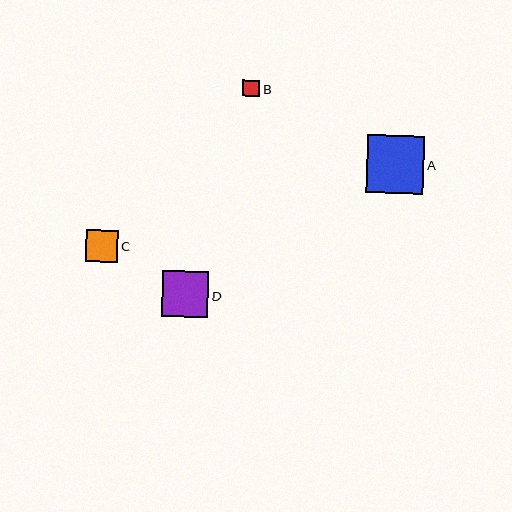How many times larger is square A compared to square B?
Square A is approximately 3.4 times the size of square B.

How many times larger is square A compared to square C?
Square A is approximately 1.8 times the size of square C.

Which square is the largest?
Square A is the largest with a size of approximately 58 pixels.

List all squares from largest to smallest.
From largest to smallest: A, D, C, B.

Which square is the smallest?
Square B is the smallest with a size of approximately 17 pixels.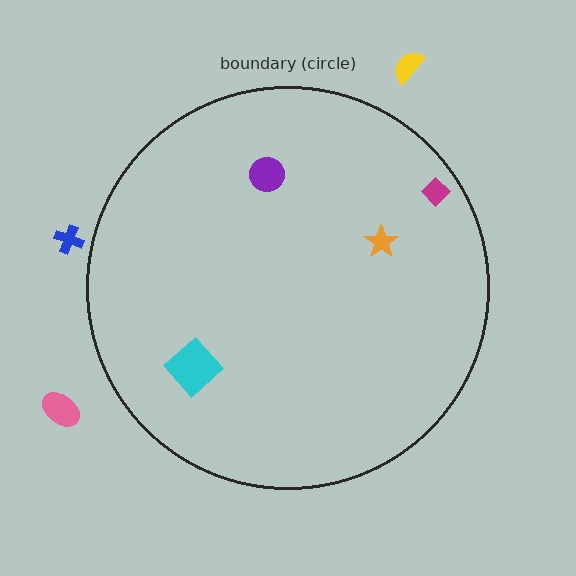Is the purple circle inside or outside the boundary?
Inside.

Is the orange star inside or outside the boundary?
Inside.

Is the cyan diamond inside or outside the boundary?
Inside.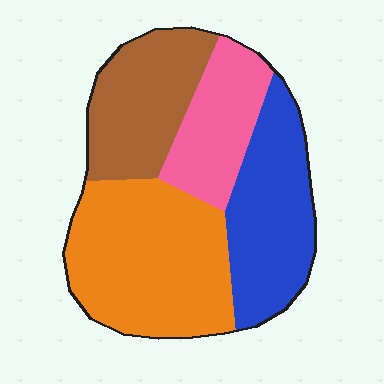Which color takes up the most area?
Orange, at roughly 35%.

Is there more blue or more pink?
Blue.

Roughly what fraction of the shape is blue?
Blue covers 25% of the shape.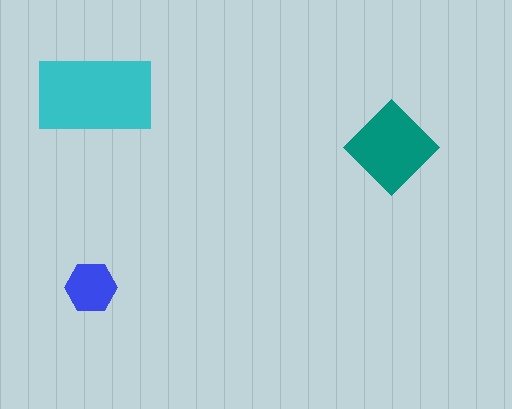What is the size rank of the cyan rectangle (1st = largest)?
1st.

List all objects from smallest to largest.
The blue hexagon, the teal diamond, the cyan rectangle.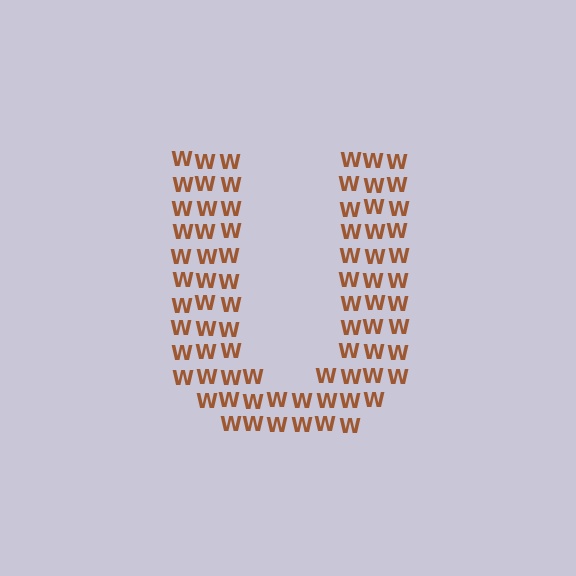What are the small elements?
The small elements are letter W's.